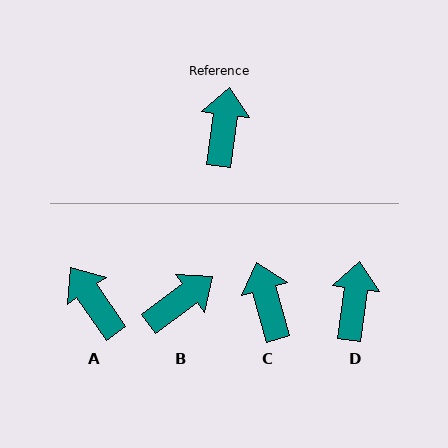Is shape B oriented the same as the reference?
No, it is off by about 45 degrees.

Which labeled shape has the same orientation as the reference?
D.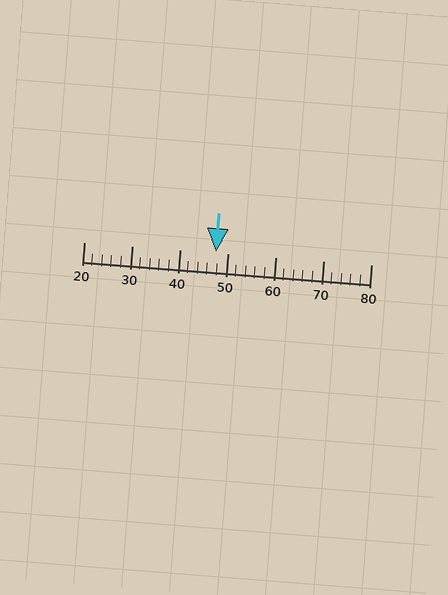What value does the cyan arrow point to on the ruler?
The cyan arrow points to approximately 48.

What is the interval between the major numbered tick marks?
The major tick marks are spaced 10 units apart.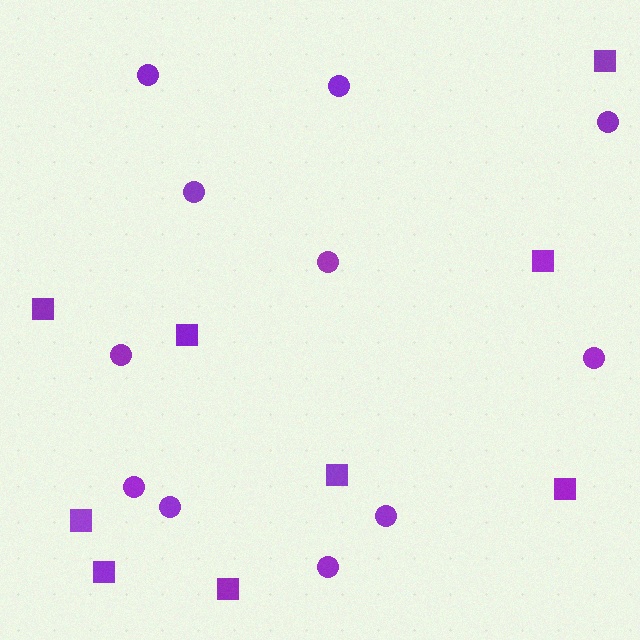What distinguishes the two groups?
There are 2 groups: one group of squares (9) and one group of circles (11).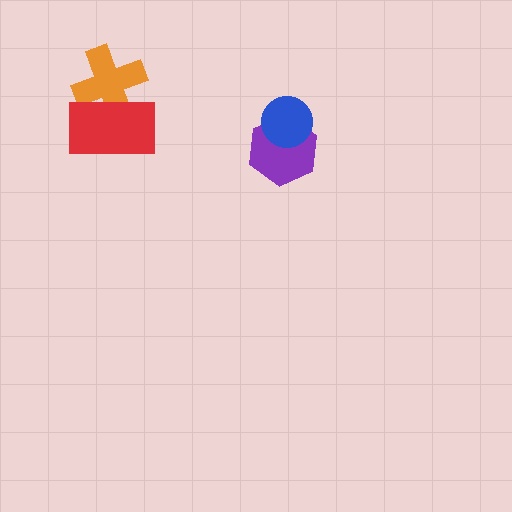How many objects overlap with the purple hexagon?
1 object overlaps with the purple hexagon.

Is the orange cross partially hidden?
Yes, it is partially covered by another shape.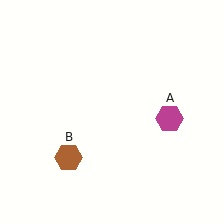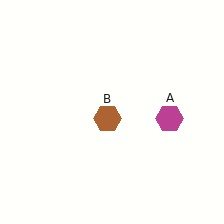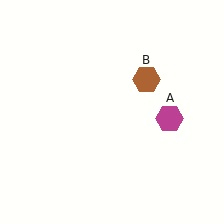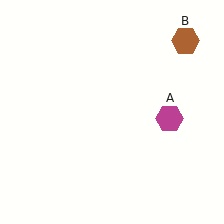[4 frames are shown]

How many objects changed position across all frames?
1 object changed position: brown hexagon (object B).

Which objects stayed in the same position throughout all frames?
Magenta hexagon (object A) remained stationary.